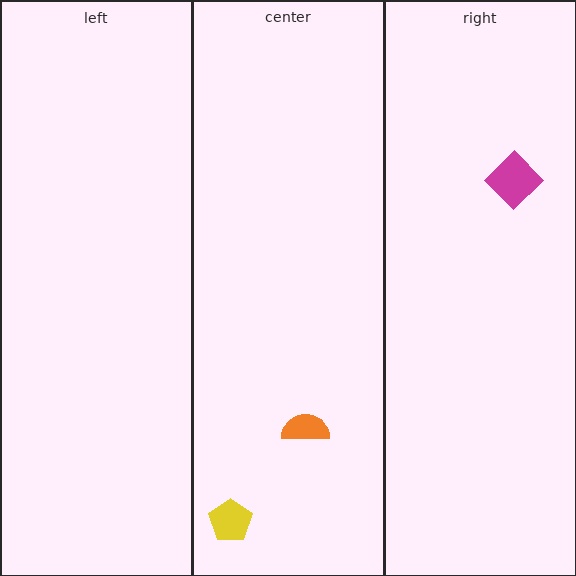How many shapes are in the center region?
2.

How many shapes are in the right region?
1.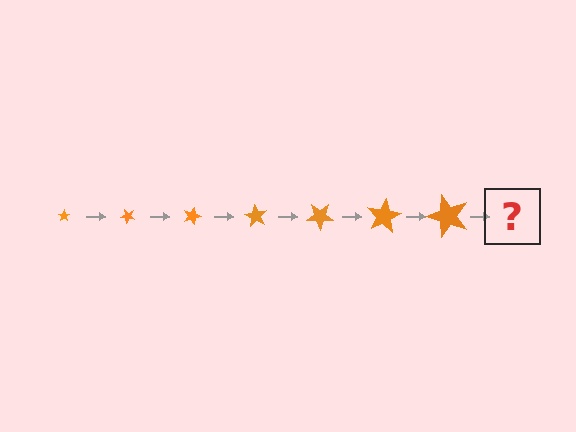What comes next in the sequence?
The next element should be a star, larger than the previous one and rotated 315 degrees from the start.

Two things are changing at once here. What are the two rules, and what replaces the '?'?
The two rules are that the star grows larger each step and it rotates 45 degrees each step. The '?' should be a star, larger than the previous one and rotated 315 degrees from the start.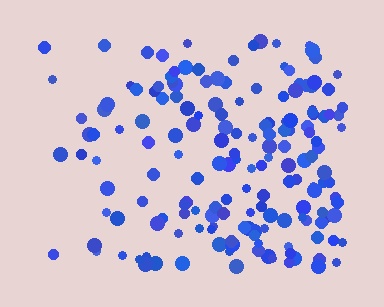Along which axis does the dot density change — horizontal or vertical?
Horizontal.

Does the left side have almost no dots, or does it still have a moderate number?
Still a moderate number, just noticeably fewer than the right.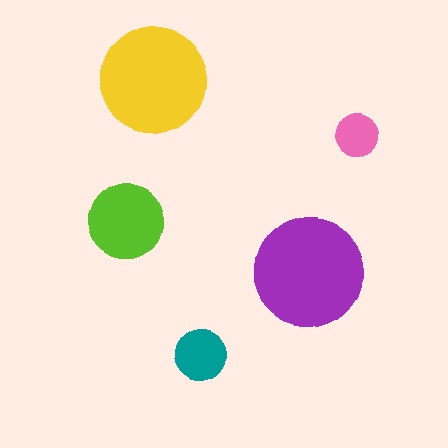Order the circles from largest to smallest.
the purple one, the yellow one, the lime one, the teal one, the pink one.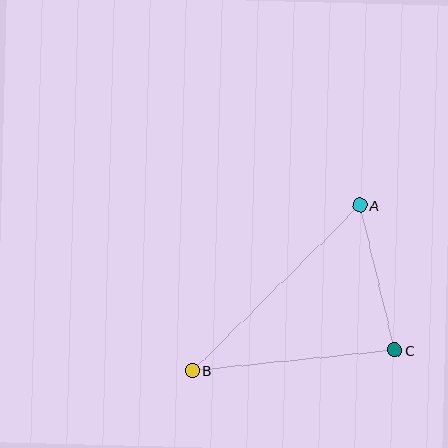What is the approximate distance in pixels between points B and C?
The distance between B and C is approximately 203 pixels.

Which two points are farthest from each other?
Points A and B are farthest from each other.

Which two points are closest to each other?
Points A and C are closest to each other.